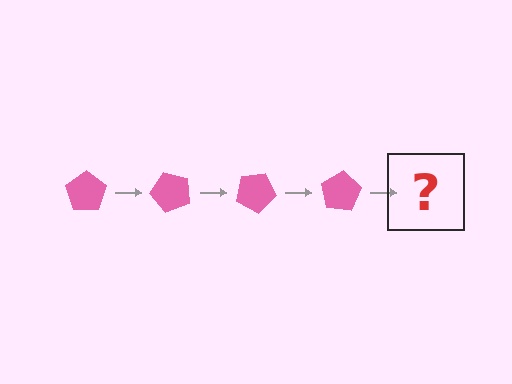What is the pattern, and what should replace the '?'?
The pattern is that the pentagon rotates 50 degrees each step. The '?' should be a pink pentagon rotated 200 degrees.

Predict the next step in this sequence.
The next step is a pink pentagon rotated 200 degrees.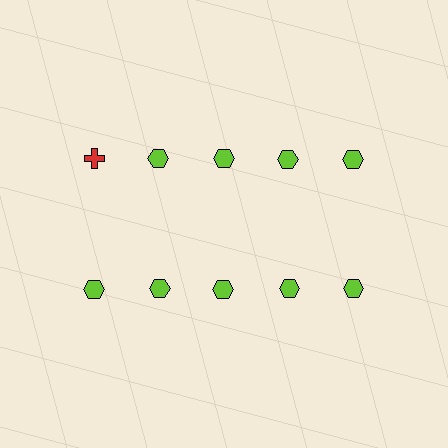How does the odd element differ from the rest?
It differs in both color (red instead of lime) and shape (cross instead of hexagon).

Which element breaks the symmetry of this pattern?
The red cross in the top row, leftmost column breaks the symmetry. All other shapes are lime hexagons.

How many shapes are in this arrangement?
There are 10 shapes arranged in a grid pattern.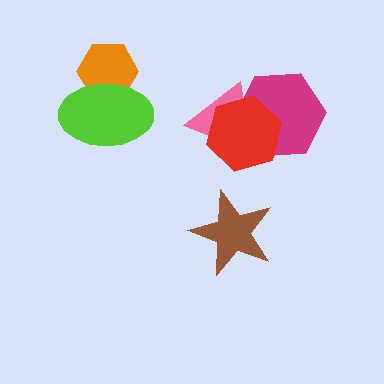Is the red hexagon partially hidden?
No, no other shape covers it.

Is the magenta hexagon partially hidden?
Yes, it is partially covered by another shape.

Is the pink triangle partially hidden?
Yes, it is partially covered by another shape.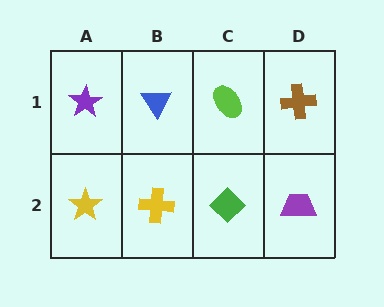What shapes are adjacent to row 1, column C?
A green diamond (row 2, column C), a blue triangle (row 1, column B), a brown cross (row 1, column D).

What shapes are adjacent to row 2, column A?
A purple star (row 1, column A), a yellow cross (row 2, column B).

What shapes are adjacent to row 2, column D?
A brown cross (row 1, column D), a green diamond (row 2, column C).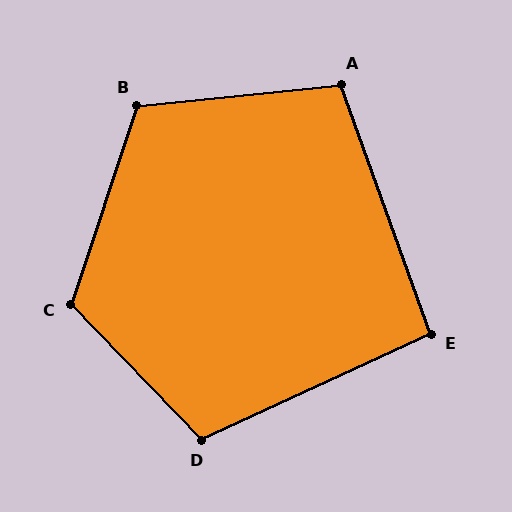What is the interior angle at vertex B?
Approximately 114 degrees (obtuse).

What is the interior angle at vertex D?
Approximately 109 degrees (obtuse).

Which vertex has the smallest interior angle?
E, at approximately 95 degrees.